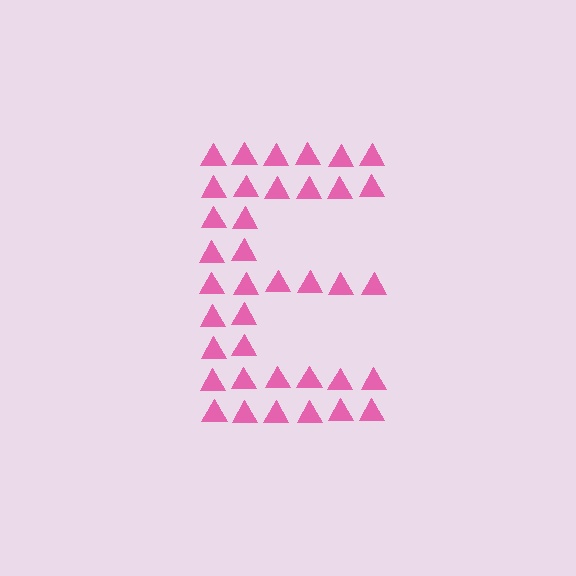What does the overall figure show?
The overall figure shows the letter E.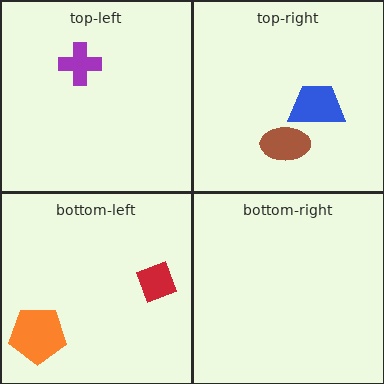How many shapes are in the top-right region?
2.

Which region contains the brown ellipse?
The top-right region.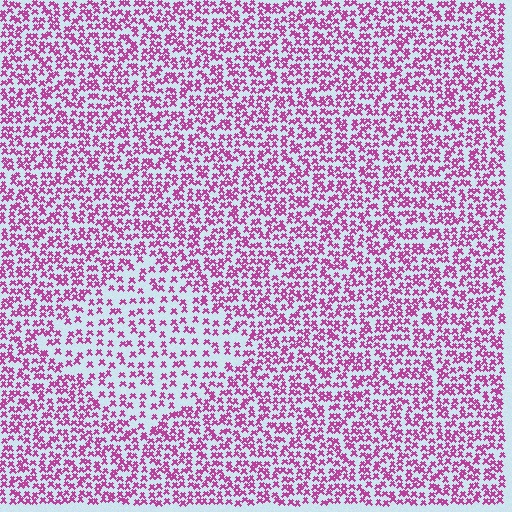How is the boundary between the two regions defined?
The boundary is defined by a change in element density (approximately 1.8x ratio). All elements are the same color, size, and shape.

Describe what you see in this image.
The image contains small magenta elements arranged at two different densities. A diamond-shaped region is visible where the elements are less densely packed than the surrounding area.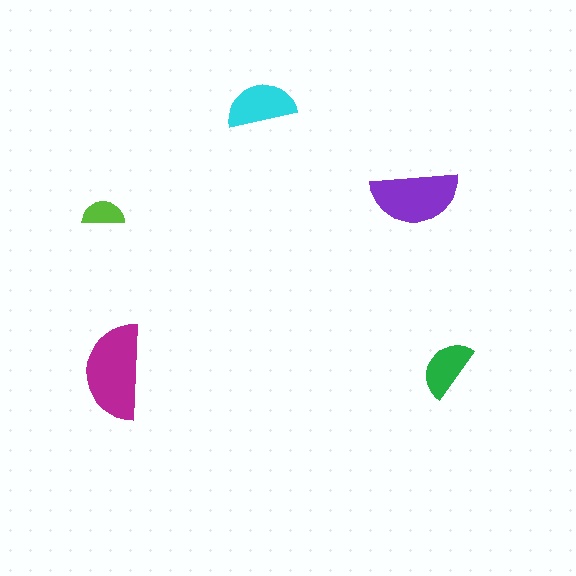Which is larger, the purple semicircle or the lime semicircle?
The purple one.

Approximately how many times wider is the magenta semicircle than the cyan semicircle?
About 1.5 times wider.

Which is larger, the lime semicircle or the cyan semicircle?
The cyan one.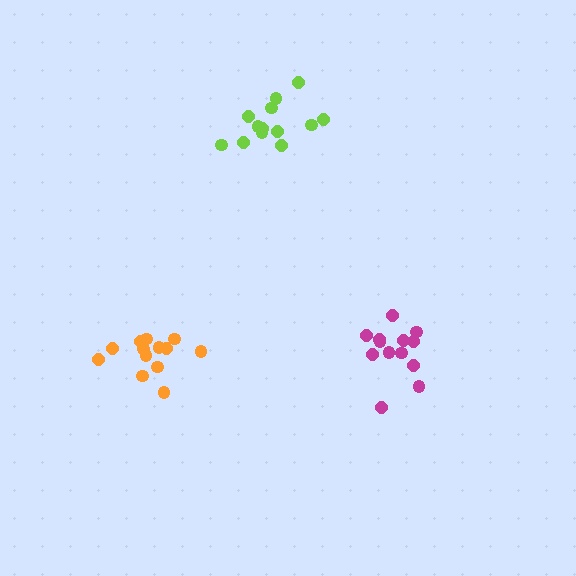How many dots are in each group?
Group 1: 13 dots, Group 2: 13 dots, Group 3: 13 dots (39 total).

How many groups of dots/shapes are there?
There are 3 groups.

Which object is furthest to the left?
The orange cluster is leftmost.